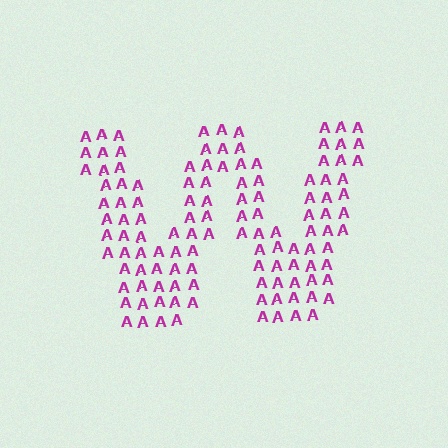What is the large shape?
The large shape is the letter W.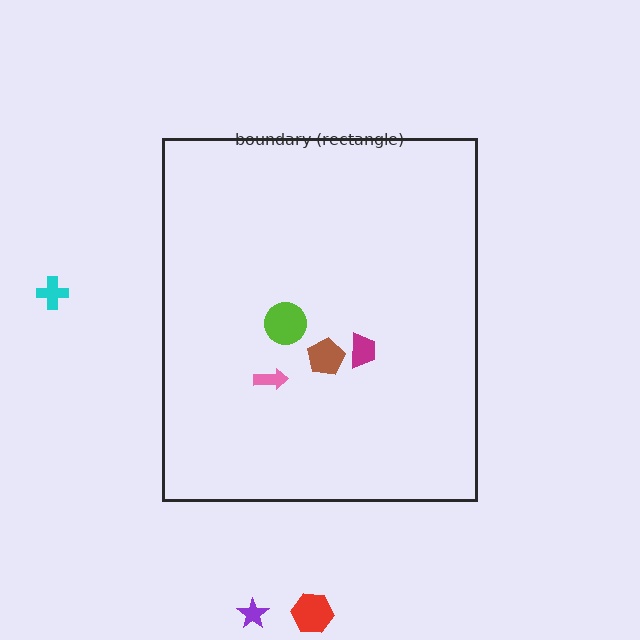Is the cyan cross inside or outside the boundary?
Outside.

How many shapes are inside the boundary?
4 inside, 3 outside.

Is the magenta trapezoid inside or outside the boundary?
Inside.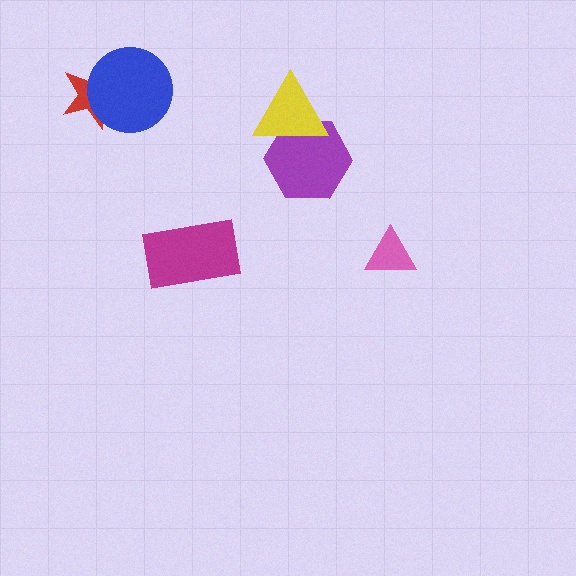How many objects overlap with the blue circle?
1 object overlaps with the blue circle.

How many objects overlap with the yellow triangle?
1 object overlaps with the yellow triangle.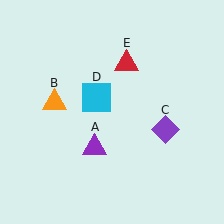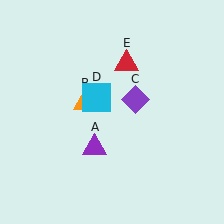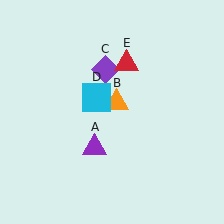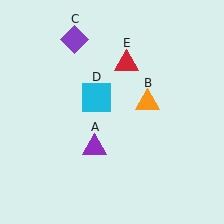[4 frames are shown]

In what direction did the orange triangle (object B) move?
The orange triangle (object B) moved right.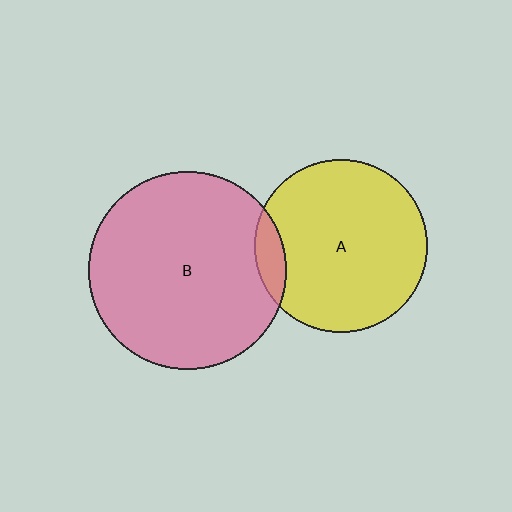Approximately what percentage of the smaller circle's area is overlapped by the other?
Approximately 10%.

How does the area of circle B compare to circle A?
Approximately 1.3 times.